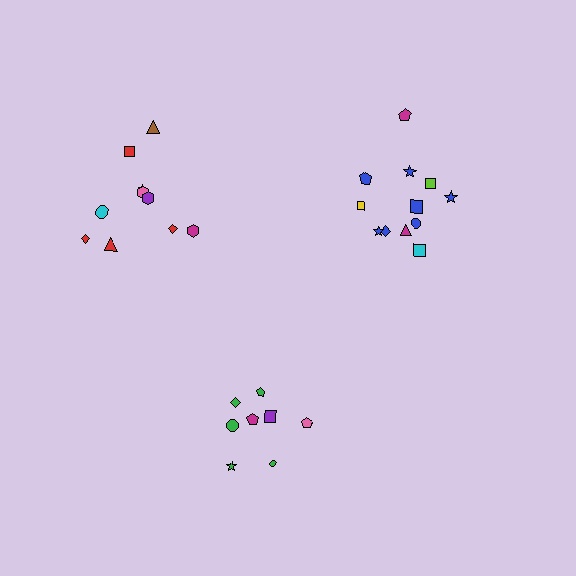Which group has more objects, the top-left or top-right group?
The top-right group.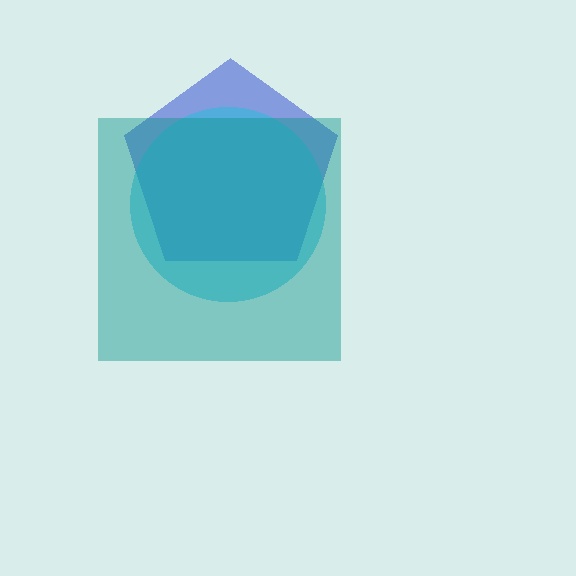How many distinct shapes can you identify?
There are 3 distinct shapes: a blue pentagon, a cyan circle, a teal square.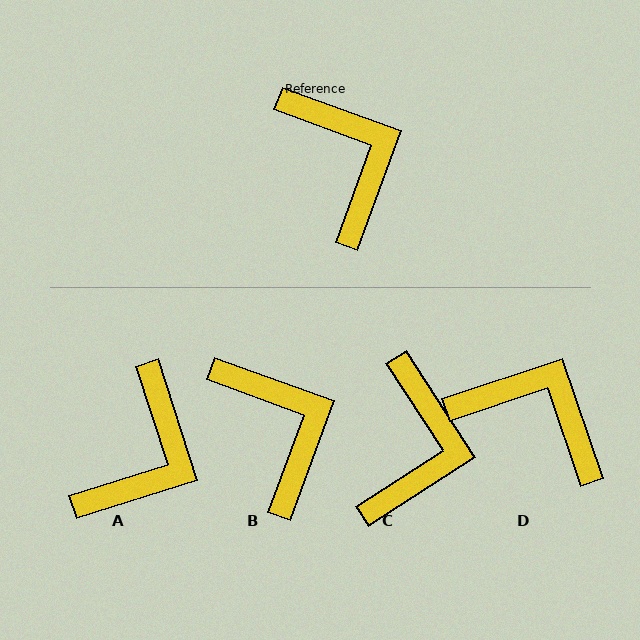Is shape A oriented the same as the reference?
No, it is off by about 52 degrees.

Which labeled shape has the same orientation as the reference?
B.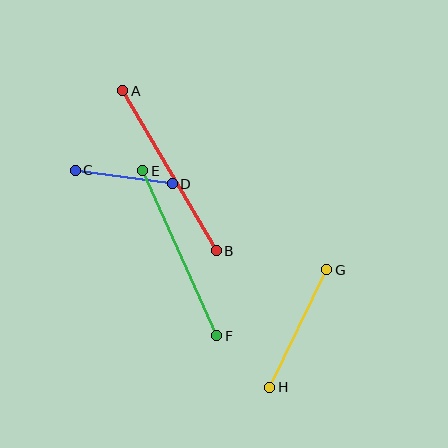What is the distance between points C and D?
The distance is approximately 98 pixels.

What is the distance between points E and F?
The distance is approximately 181 pixels.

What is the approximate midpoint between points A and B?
The midpoint is at approximately (170, 171) pixels.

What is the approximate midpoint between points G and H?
The midpoint is at approximately (298, 329) pixels.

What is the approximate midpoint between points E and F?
The midpoint is at approximately (180, 253) pixels.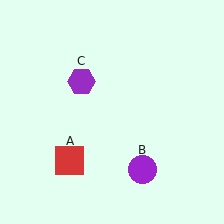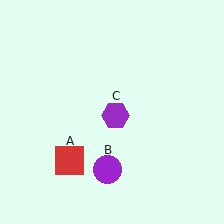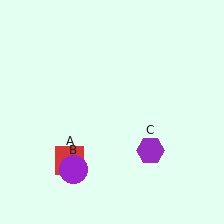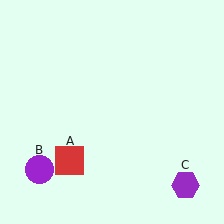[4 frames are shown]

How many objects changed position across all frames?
2 objects changed position: purple circle (object B), purple hexagon (object C).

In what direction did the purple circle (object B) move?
The purple circle (object B) moved left.